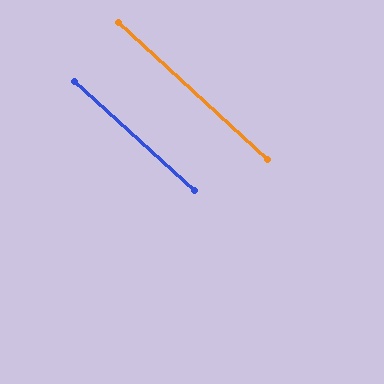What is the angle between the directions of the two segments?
Approximately 0 degrees.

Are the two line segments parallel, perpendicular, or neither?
Parallel — their directions differ by only 0.4°.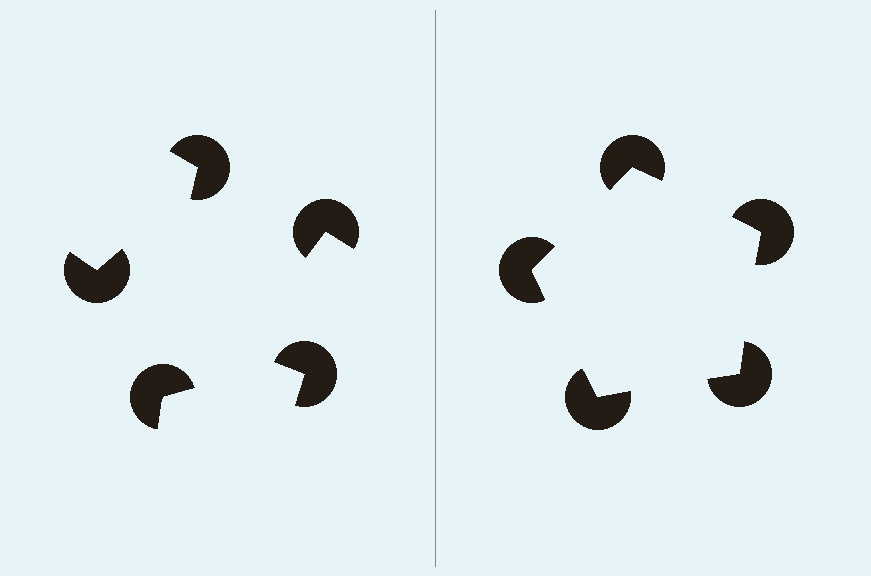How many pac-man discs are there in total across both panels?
10 — 5 on each side.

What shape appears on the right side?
An illusory pentagon.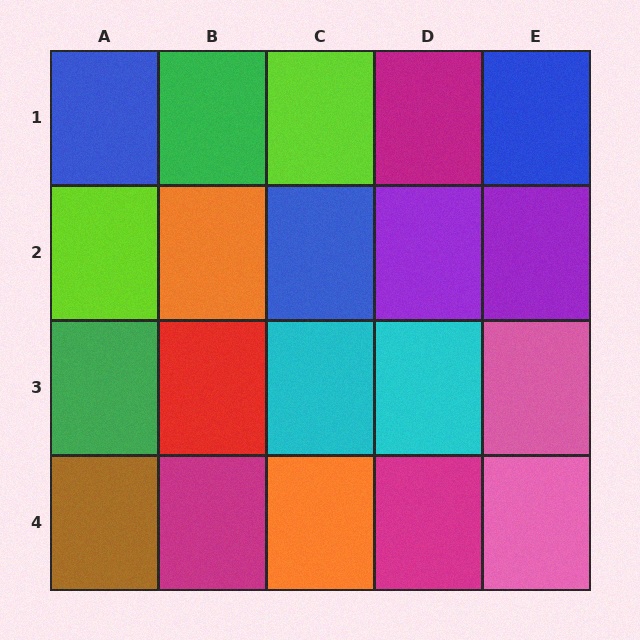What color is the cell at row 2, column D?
Purple.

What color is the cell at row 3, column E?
Pink.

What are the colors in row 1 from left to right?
Blue, green, lime, magenta, blue.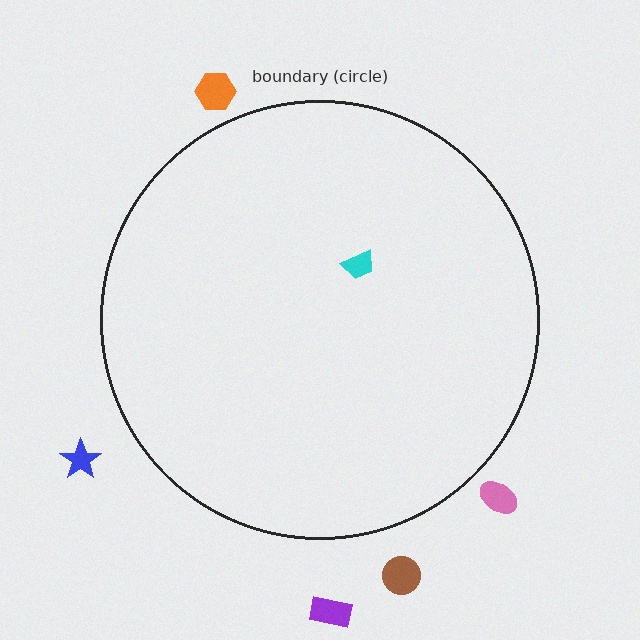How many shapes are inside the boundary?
1 inside, 5 outside.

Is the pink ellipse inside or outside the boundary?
Outside.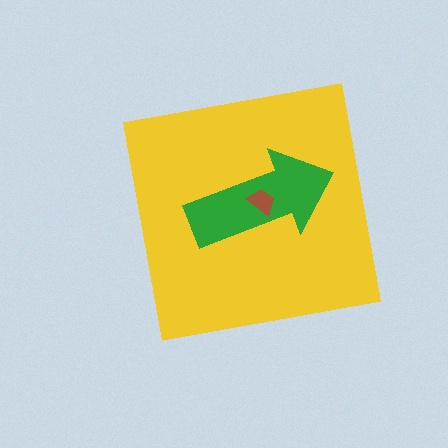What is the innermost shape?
The brown trapezoid.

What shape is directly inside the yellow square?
The green arrow.